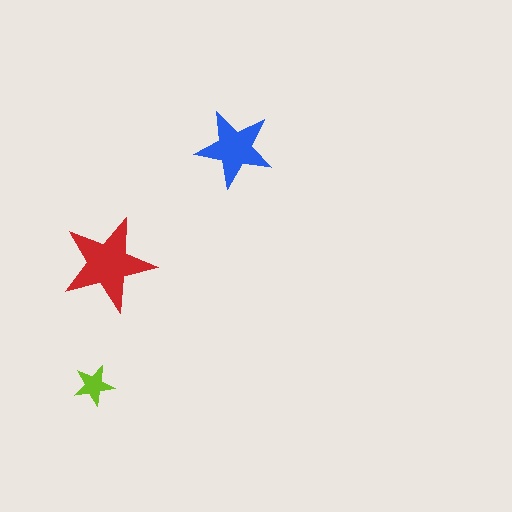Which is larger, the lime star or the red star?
The red one.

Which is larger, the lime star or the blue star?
The blue one.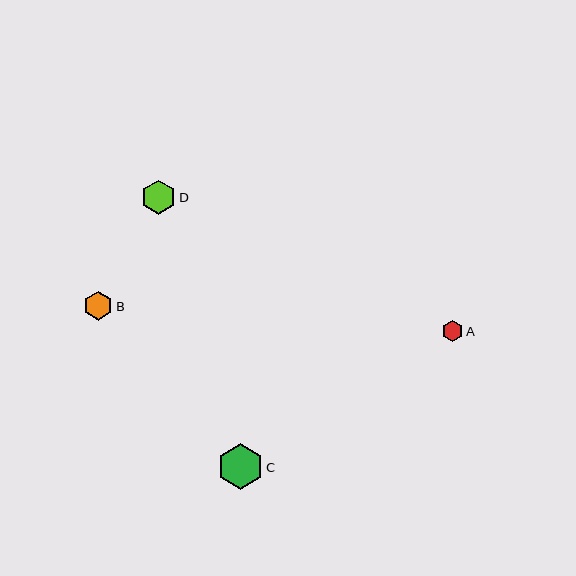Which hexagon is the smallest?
Hexagon A is the smallest with a size of approximately 21 pixels.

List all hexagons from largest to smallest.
From largest to smallest: C, D, B, A.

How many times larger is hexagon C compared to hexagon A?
Hexagon C is approximately 2.1 times the size of hexagon A.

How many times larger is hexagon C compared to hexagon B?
Hexagon C is approximately 1.6 times the size of hexagon B.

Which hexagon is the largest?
Hexagon C is the largest with a size of approximately 45 pixels.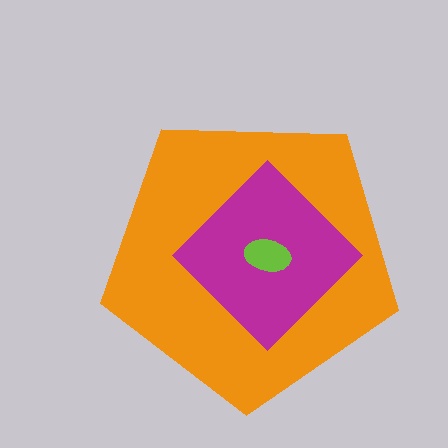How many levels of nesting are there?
3.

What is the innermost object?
The lime ellipse.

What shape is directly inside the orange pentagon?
The magenta diamond.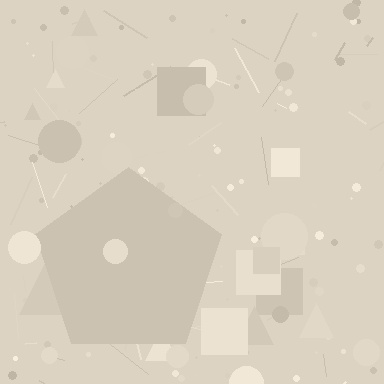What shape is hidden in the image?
A pentagon is hidden in the image.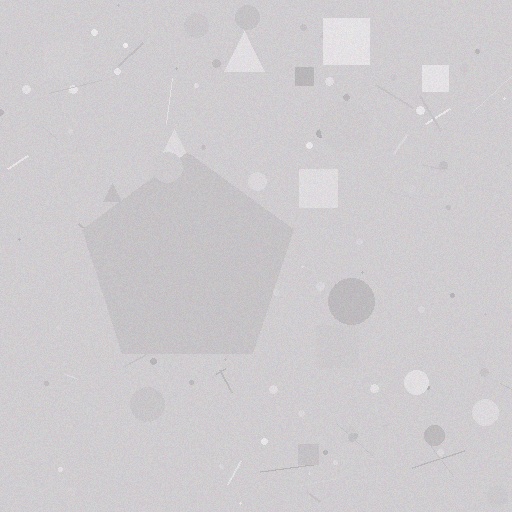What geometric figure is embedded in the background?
A pentagon is embedded in the background.